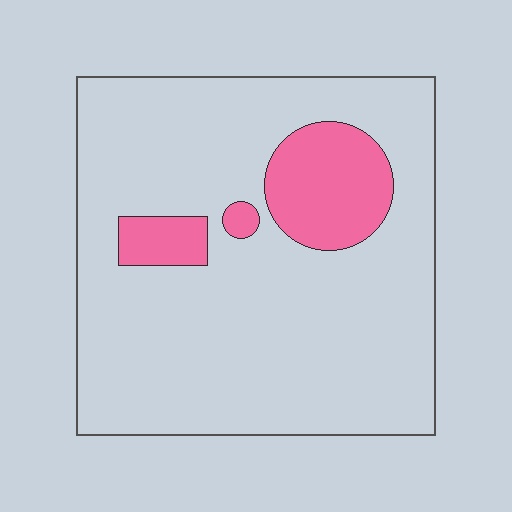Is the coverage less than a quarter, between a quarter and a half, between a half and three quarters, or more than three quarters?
Less than a quarter.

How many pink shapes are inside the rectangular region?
3.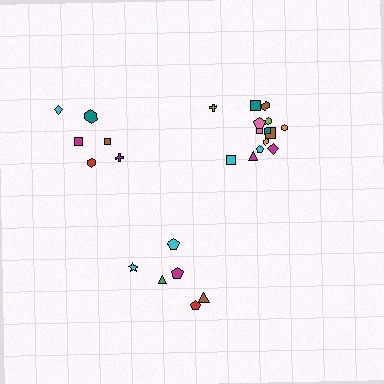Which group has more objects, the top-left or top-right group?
The top-right group.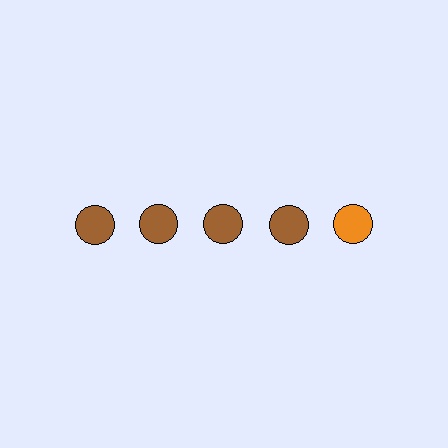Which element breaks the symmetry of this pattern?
The orange circle in the top row, rightmost column breaks the symmetry. All other shapes are brown circles.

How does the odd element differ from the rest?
It has a different color: orange instead of brown.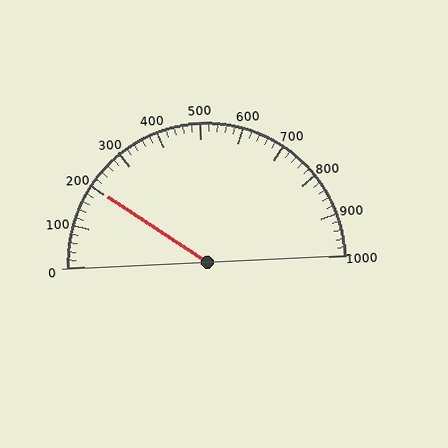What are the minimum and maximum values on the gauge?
The gauge ranges from 0 to 1000.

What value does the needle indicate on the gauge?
The needle indicates approximately 200.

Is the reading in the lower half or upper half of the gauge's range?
The reading is in the lower half of the range (0 to 1000).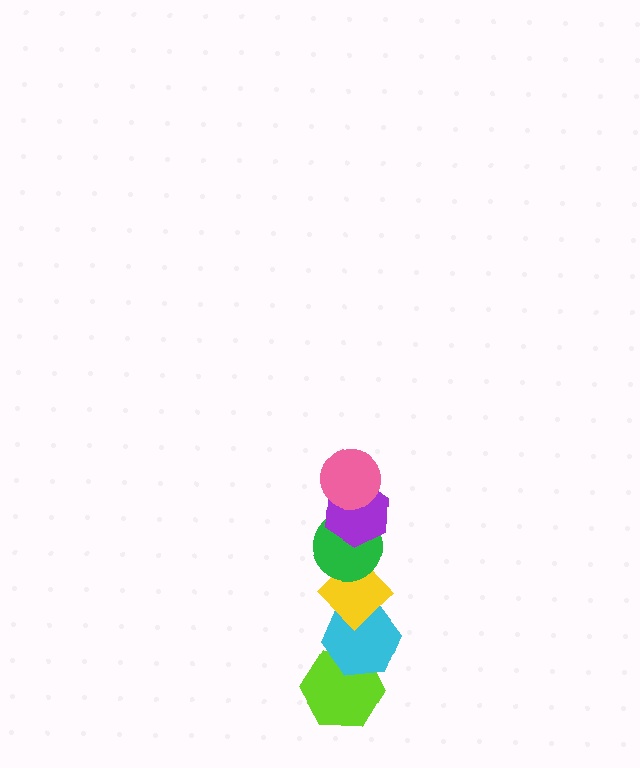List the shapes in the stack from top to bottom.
From top to bottom: the pink circle, the purple hexagon, the green circle, the yellow diamond, the cyan hexagon, the lime hexagon.